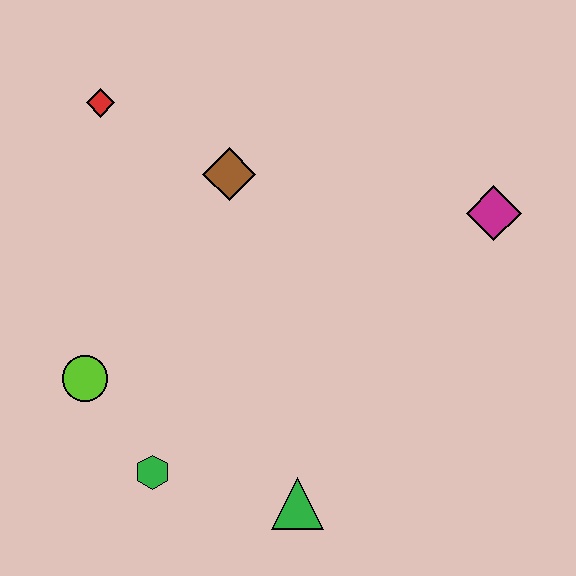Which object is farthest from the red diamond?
The green triangle is farthest from the red diamond.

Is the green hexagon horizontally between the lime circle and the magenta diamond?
Yes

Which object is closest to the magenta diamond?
The brown diamond is closest to the magenta diamond.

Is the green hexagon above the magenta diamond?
No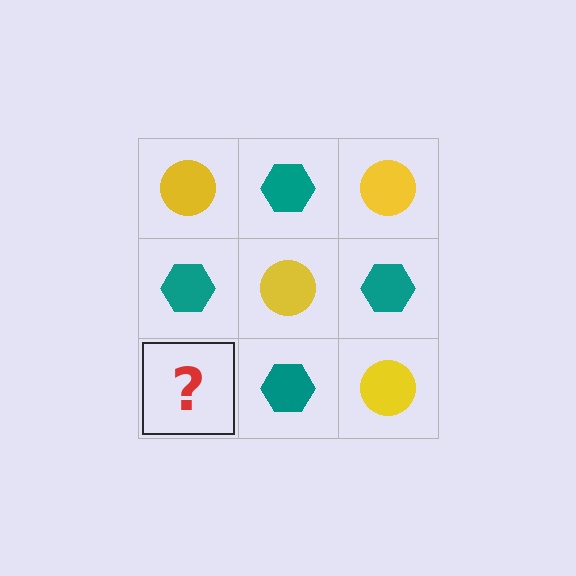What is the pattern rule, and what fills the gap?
The rule is that it alternates yellow circle and teal hexagon in a checkerboard pattern. The gap should be filled with a yellow circle.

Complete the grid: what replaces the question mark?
The question mark should be replaced with a yellow circle.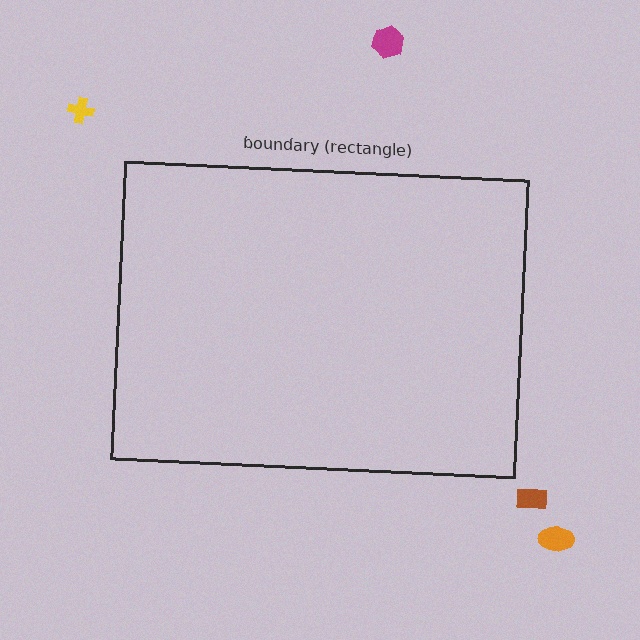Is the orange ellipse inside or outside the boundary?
Outside.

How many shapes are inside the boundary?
0 inside, 4 outside.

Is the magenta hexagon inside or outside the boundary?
Outside.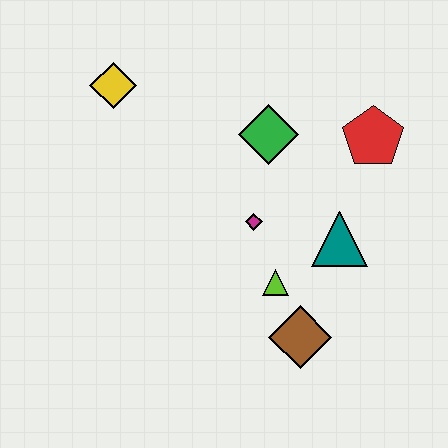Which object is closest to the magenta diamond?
The lime triangle is closest to the magenta diamond.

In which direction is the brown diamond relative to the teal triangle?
The brown diamond is below the teal triangle.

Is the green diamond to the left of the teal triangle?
Yes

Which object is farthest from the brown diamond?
The yellow diamond is farthest from the brown diamond.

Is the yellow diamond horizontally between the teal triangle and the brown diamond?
No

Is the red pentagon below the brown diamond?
No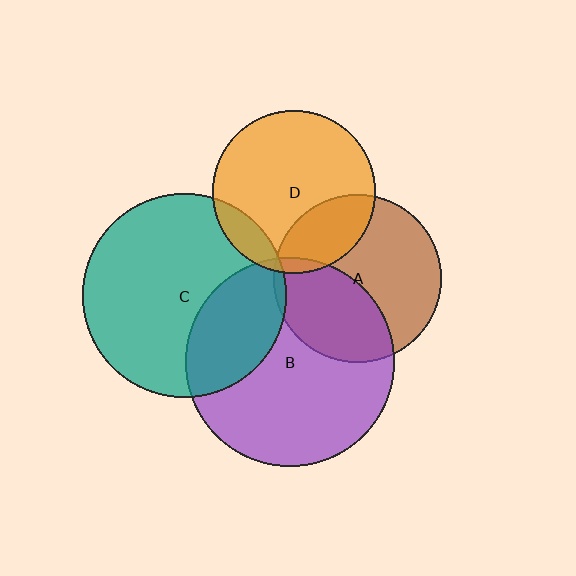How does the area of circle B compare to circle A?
Approximately 1.6 times.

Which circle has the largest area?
Circle B (purple).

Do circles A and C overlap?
Yes.